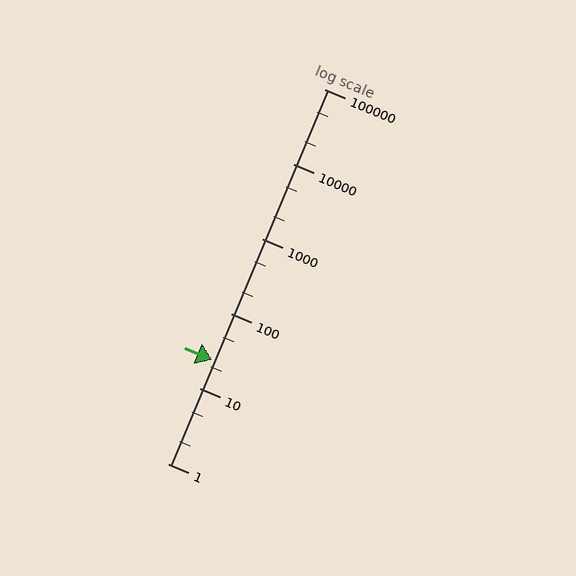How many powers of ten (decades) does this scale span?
The scale spans 5 decades, from 1 to 100000.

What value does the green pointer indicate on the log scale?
The pointer indicates approximately 24.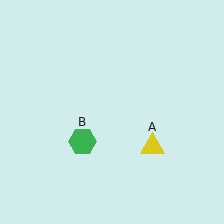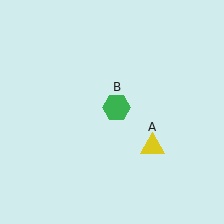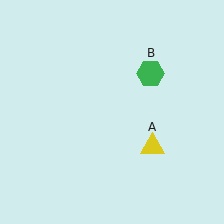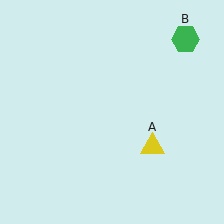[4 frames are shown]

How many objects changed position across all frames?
1 object changed position: green hexagon (object B).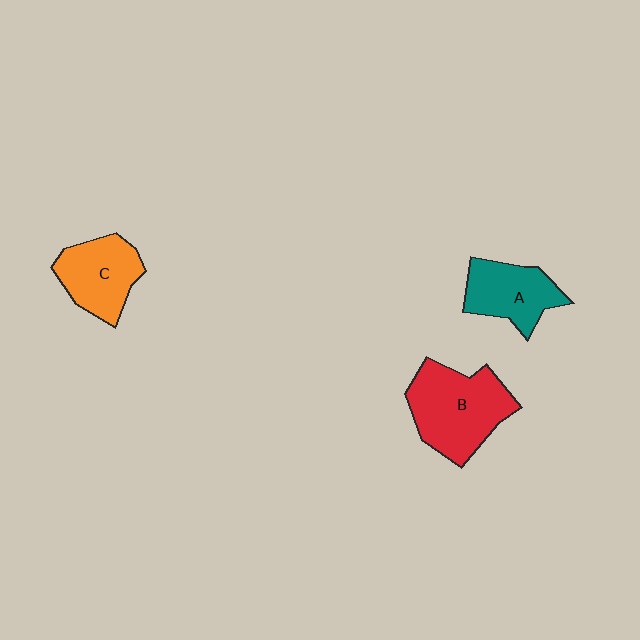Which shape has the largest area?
Shape B (red).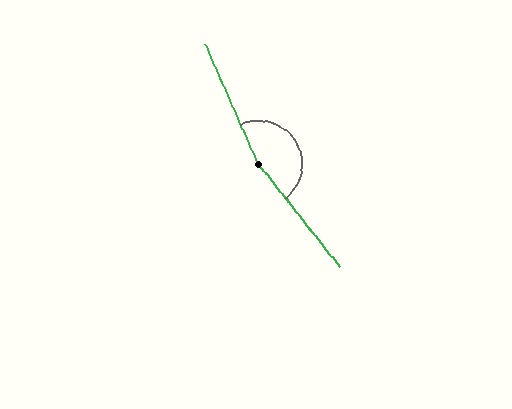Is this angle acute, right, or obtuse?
It is obtuse.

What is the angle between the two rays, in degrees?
Approximately 165 degrees.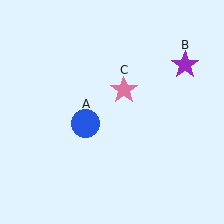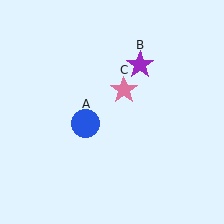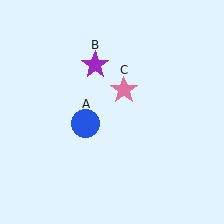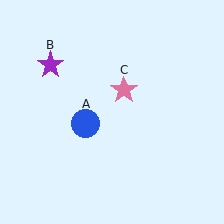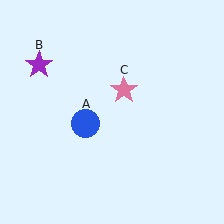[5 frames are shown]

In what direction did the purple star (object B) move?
The purple star (object B) moved left.